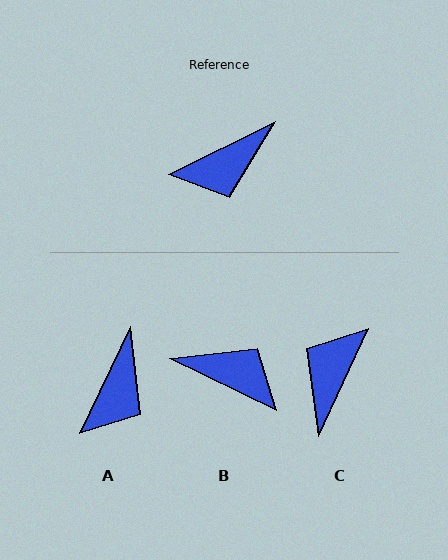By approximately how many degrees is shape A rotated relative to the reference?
Approximately 38 degrees counter-clockwise.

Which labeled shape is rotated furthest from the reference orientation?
C, about 141 degrees away.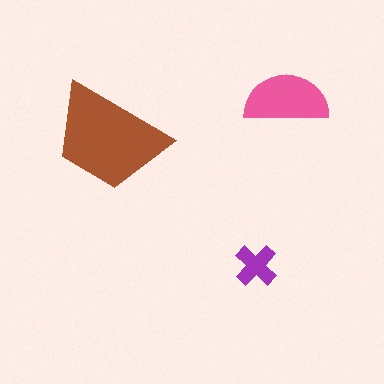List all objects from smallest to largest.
The purple cross, the pink semicircle, the brown trapezoid.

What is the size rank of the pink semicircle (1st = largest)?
2nd.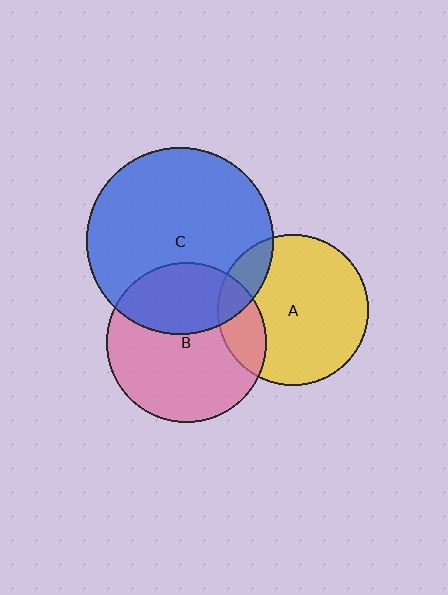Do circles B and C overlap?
Yes.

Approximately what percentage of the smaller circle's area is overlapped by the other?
Approximately 35%.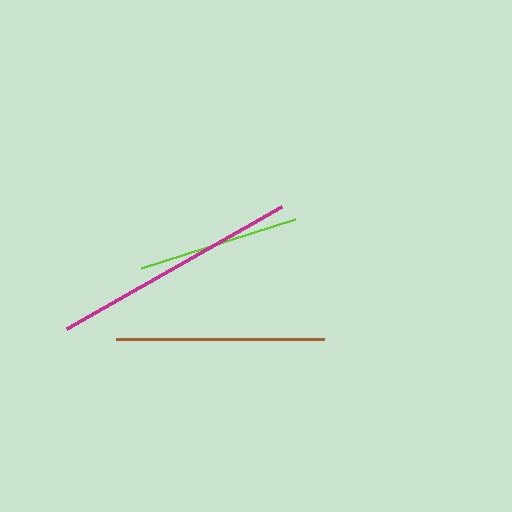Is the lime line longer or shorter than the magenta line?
The magenta line is longer than the lime line.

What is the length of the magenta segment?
The magenta segment is approximately 247 pixels long.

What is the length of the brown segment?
The brown segment is approximately 208 pixels long.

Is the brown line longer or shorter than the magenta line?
The magenta line is longer than the brown line.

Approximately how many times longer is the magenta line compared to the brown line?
The magenta line is approximately 1.2 times the length of the brown line.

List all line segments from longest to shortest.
From longest to shortest: magenta, brown, lime.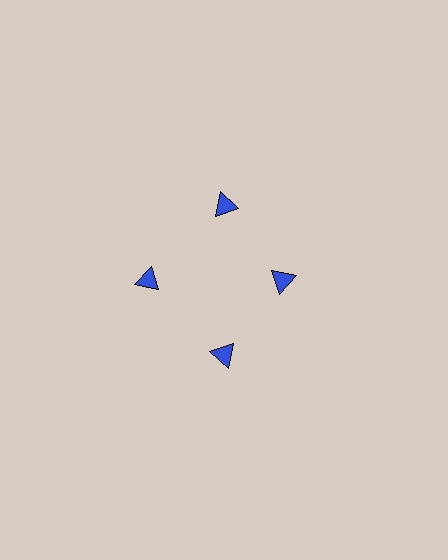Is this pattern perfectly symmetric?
No. The 4 blue triangles are arranged in a ring, but one element near the 3 o'clock position is pulled inward toward the center, breaking the 4-fold rotational symmetry.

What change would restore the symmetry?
The symmetry would be restored by moving it outward, back onto the ring so that all 4 triangles sit at equal angles and equal distance from the center.